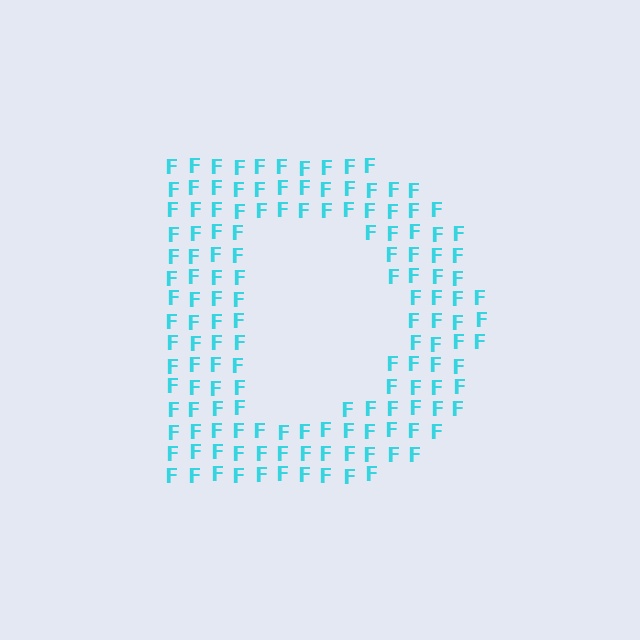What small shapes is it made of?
It is made of small letter F's.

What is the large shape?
The large shape is the letter D.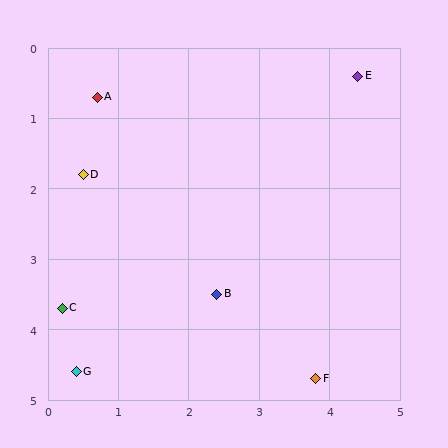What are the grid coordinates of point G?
Point G is at approximately (0.4, 4.6).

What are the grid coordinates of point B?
Point B is at approximately (2.4, 3.5).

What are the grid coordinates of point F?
Point F is at approximately (3.8, 4.7).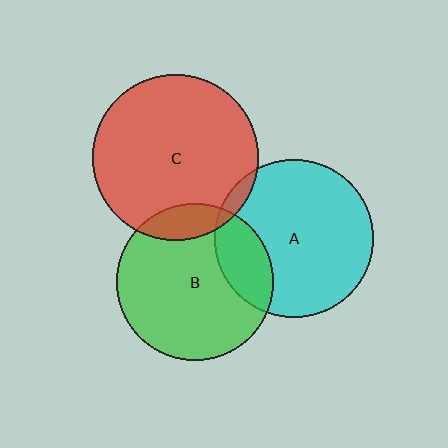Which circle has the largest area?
Circle C (red).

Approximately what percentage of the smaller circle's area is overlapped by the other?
Approximately 20%.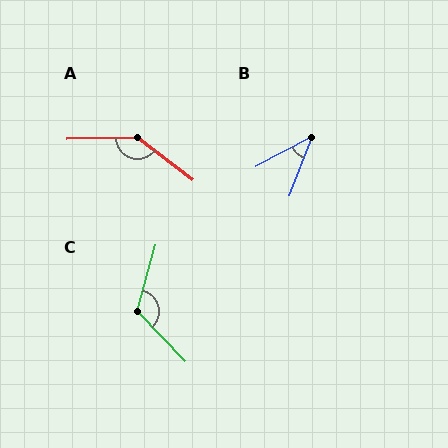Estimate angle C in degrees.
Approximately 121 degrees.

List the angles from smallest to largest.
B (42°), C (121°), A (141°).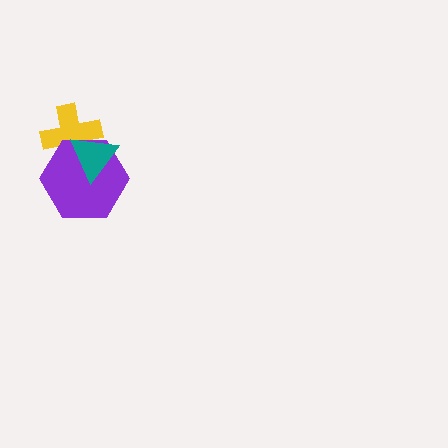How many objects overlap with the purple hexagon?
2 objects overlap with the purple hexagon.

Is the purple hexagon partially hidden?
Yes, it is partially covered by another shape.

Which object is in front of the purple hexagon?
The teal triangle is in front of the purple hexagon.